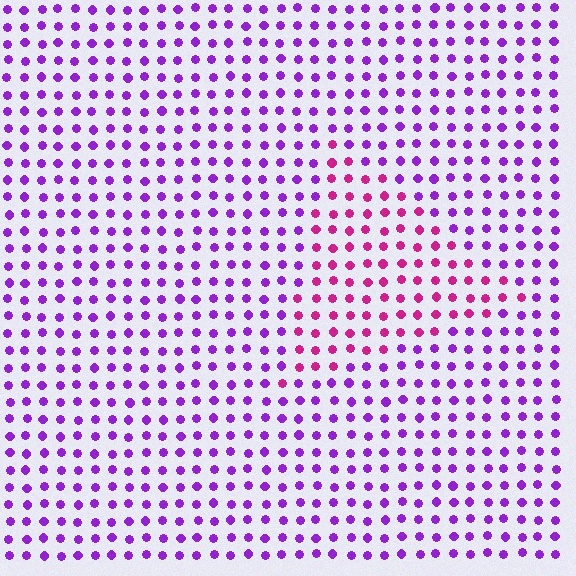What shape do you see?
I see a triangle.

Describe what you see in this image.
The image is filled with small purple elements in a uniform arrangement. A triangle-shaped region is visible where the elements are tinted to a slightly different hue, forming a subtle color boundary.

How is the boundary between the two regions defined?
The boundary is defined purely by a slight shift in hue (about 42 degrees). Spacing, size, and orientation are identical on both sides.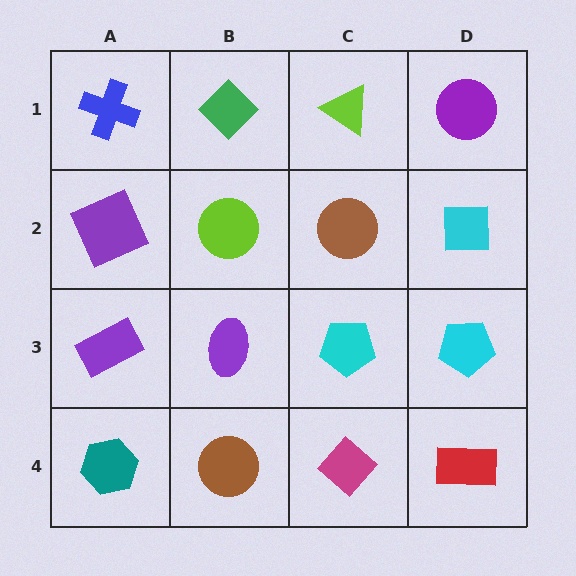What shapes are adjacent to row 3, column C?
A brown circle (row 2, column C), a magenta diamond (row 4, column C), a purple ellipse (row 3, column B), a cyan pentagon (row 3, column D).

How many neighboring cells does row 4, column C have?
3.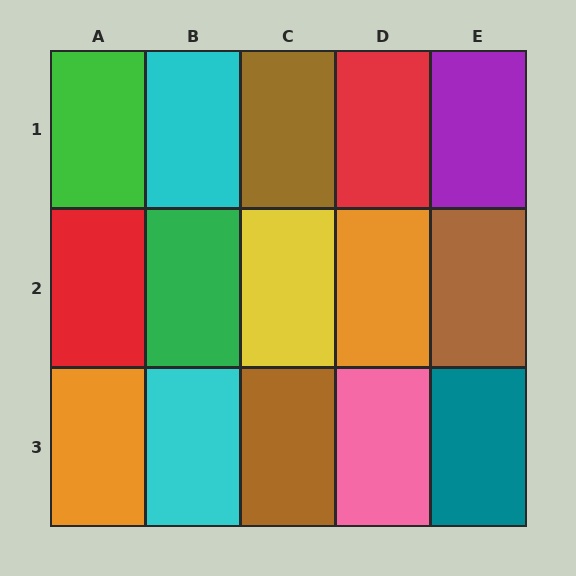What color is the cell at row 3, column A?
Orange.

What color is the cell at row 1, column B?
Cyan.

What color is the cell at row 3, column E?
Teal.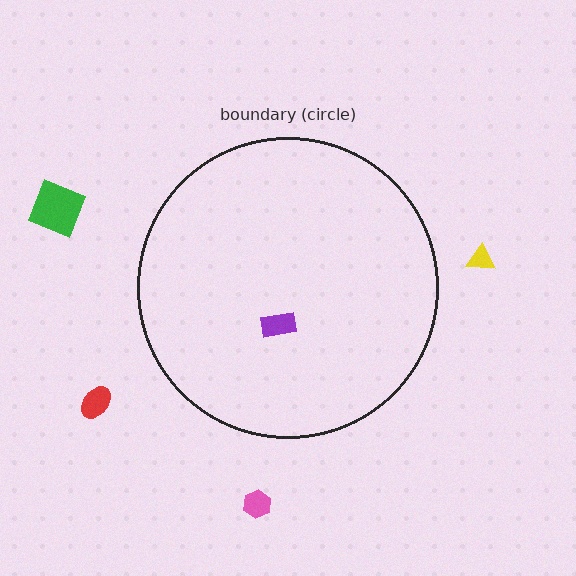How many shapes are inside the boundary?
1 inside, 4 outside.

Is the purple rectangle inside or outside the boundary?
Inside.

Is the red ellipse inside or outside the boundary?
Outside.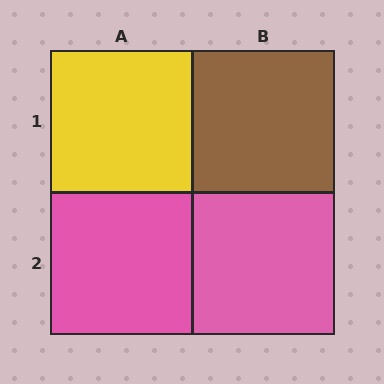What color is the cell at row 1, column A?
Yellow.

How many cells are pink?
2 cells are pink.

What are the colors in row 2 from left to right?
Pink, pink.